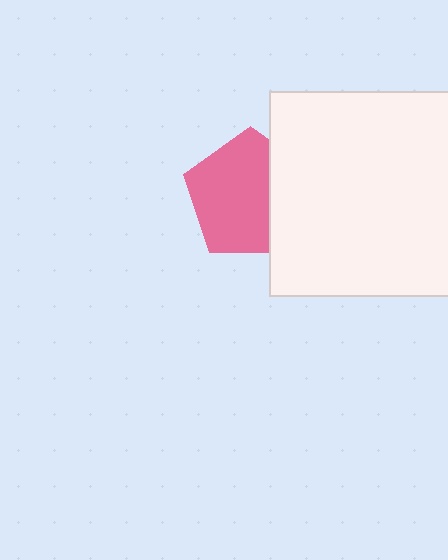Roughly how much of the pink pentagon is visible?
Most of it is visible (roughly 69%).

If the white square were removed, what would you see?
You would see the complete pink pentagon.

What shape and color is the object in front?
The object in front is a white square.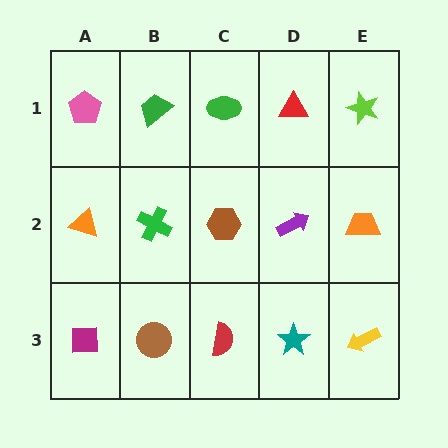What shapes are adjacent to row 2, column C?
A green ellipse (row 1, column C), a red semicircle (row 3, column C), a green cross (row 2, column B), a purple arrow (row 2, column D).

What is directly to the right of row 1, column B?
A green ellipse.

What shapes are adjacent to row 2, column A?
A pink pentagon (row 1, column A), a magenta square (row 3, column A), a green cross (row 2, column B).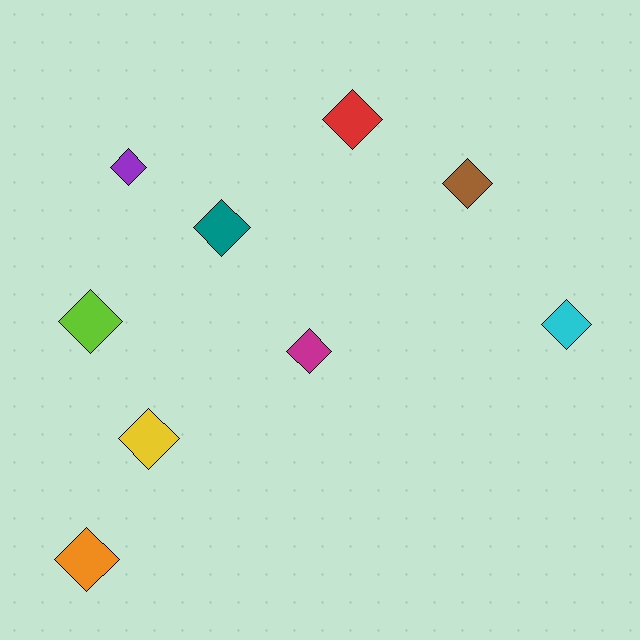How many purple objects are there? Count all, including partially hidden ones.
There is 1 purple object.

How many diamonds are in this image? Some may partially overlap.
There are 9 diamonds.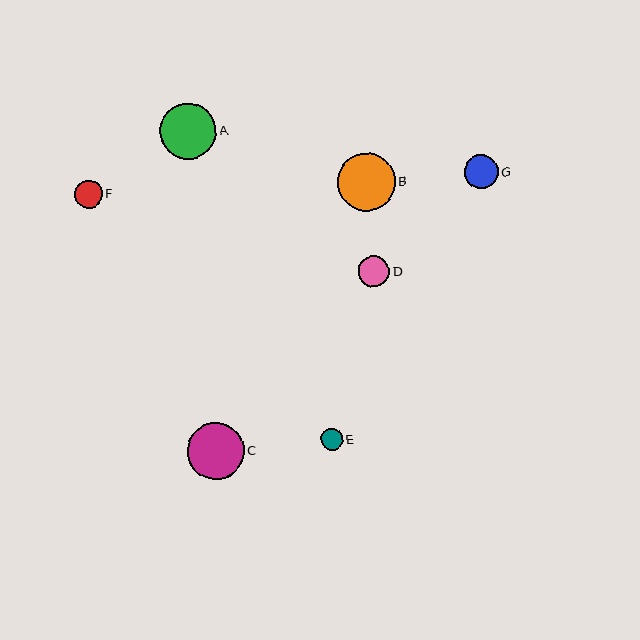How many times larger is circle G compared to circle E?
Circle G is approximately 1.6 times the size of circle E.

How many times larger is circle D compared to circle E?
Circle D is approximately 1.4 times the size of circle E.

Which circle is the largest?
Circle B is the largest with a size of approximately 58 pixels.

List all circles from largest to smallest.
From largest to smallest: B, C, A, G, D, F, E.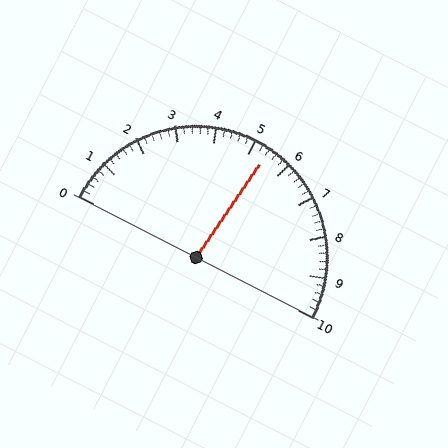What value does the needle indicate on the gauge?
The needle indicates approximately 5.4.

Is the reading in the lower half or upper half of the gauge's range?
The reading is in the upper half of the range (0 to 10).